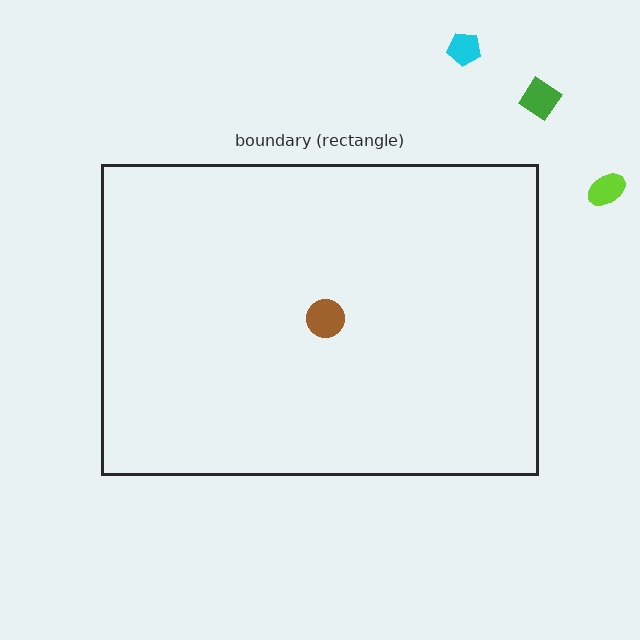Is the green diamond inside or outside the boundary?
Outside.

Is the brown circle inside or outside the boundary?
Inside.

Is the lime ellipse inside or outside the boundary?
Outside.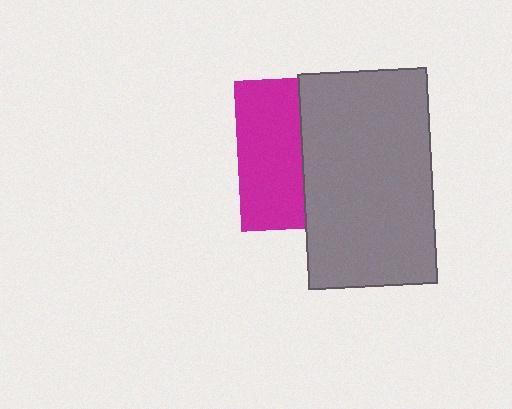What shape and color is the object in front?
The object in front is a gray rectangle.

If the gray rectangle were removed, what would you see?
You would see the complete magenta square.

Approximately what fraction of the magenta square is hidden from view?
Roughly 58% of the magenta square is hidden behind the gray rectangle.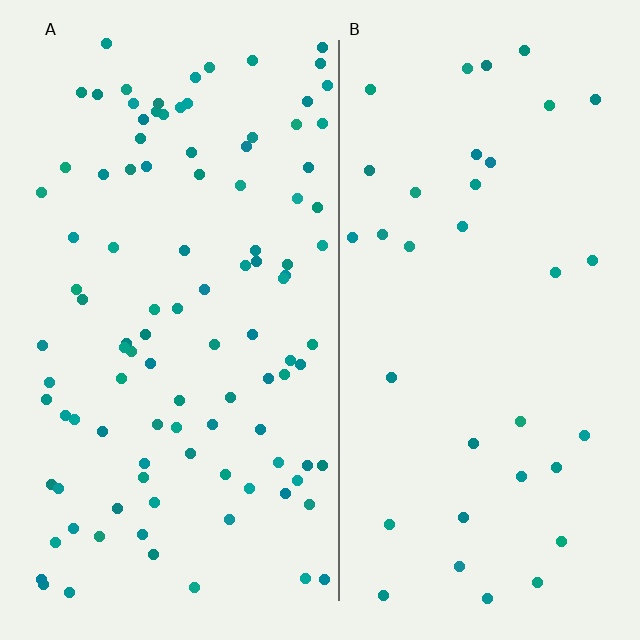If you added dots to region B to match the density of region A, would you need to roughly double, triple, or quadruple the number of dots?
Approximately triple.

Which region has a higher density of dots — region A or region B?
A (the left).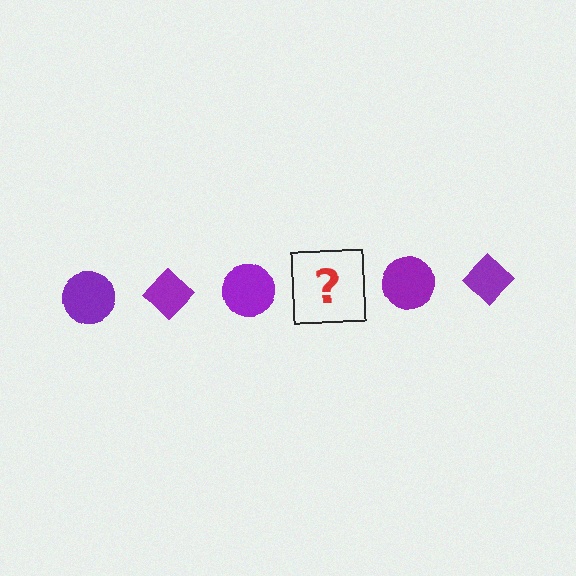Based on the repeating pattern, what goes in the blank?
The blank should be a purple diamond.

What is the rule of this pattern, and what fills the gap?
The rule is that the pattern cycles through circle, diamond shapes in purple. The gap should be filled with a purple diamond.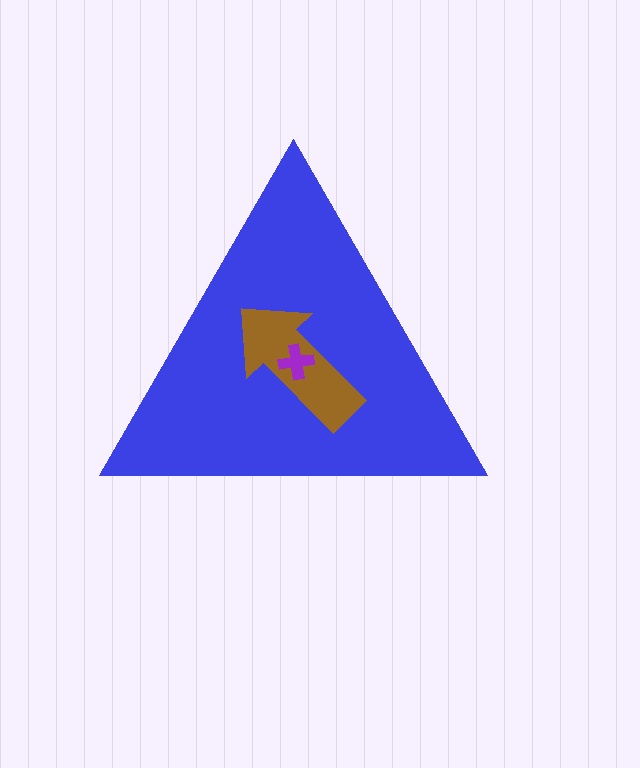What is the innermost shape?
The purple cross.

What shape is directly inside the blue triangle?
The brown arrow.